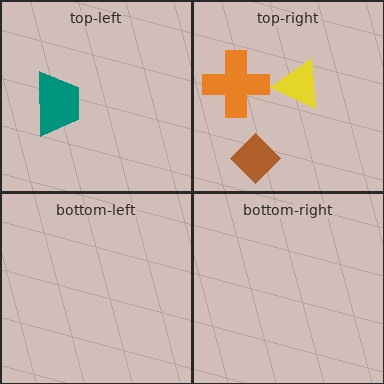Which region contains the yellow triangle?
The top-right region.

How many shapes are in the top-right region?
3.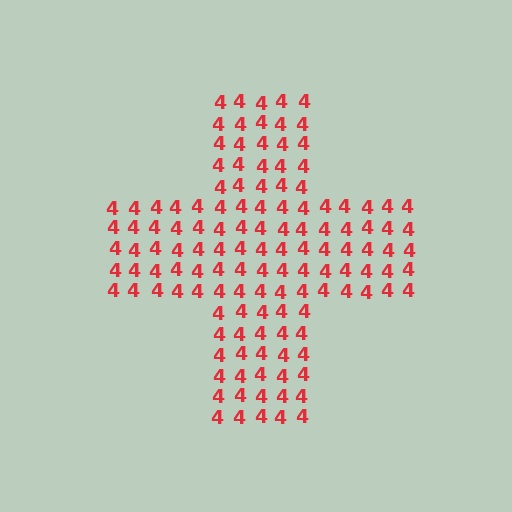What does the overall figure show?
The overall figure shows a cross.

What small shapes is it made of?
It is made of small digit 4's.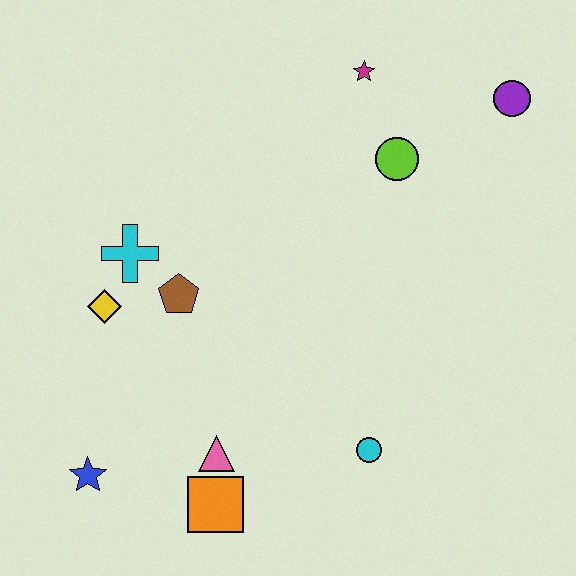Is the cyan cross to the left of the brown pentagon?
Yes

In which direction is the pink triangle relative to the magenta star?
The pink triangle is below the magenta star.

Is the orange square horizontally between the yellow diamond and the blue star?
No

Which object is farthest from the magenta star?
The blue star is farthest from the magenta star.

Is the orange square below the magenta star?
Yes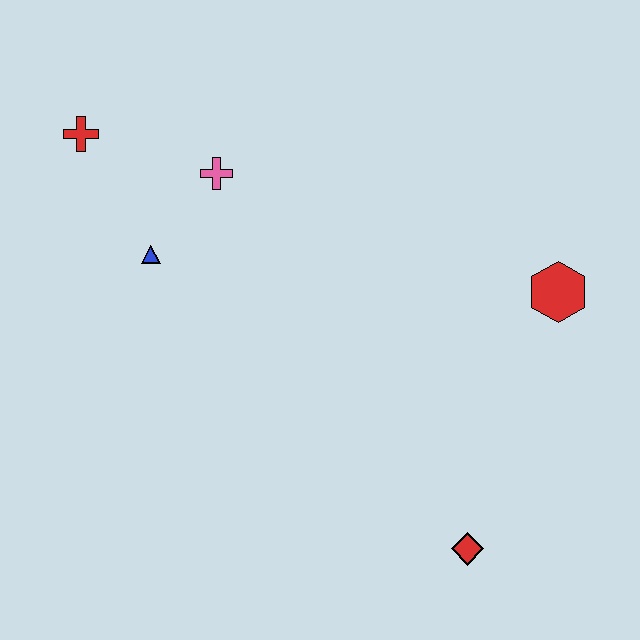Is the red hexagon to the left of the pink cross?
No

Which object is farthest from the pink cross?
The red diamond is farthest from the pink cross.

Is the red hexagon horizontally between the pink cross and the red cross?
No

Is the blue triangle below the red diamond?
No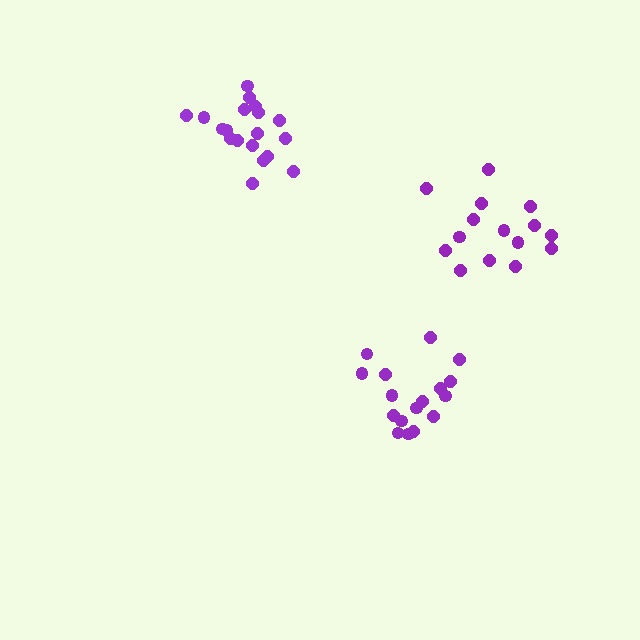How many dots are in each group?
Group 1: 15 dots, Group 2: 17 dots, Group 3: 19 dots (51 total).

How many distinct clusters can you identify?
There are 3 distinct clusters.